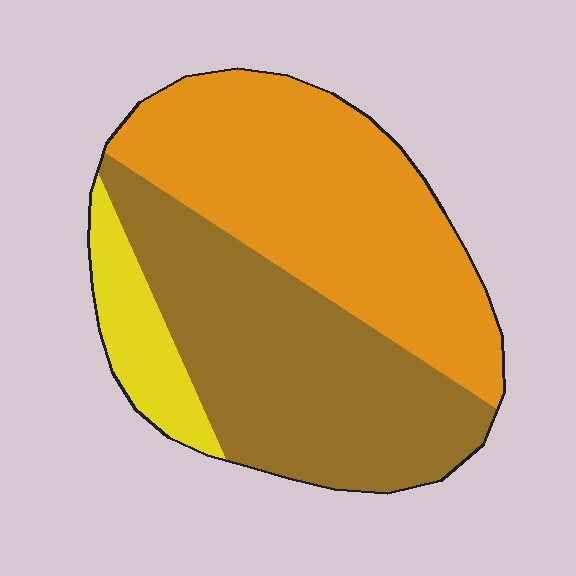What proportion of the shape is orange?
Orange covers 46% of the shape.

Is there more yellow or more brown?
Brown.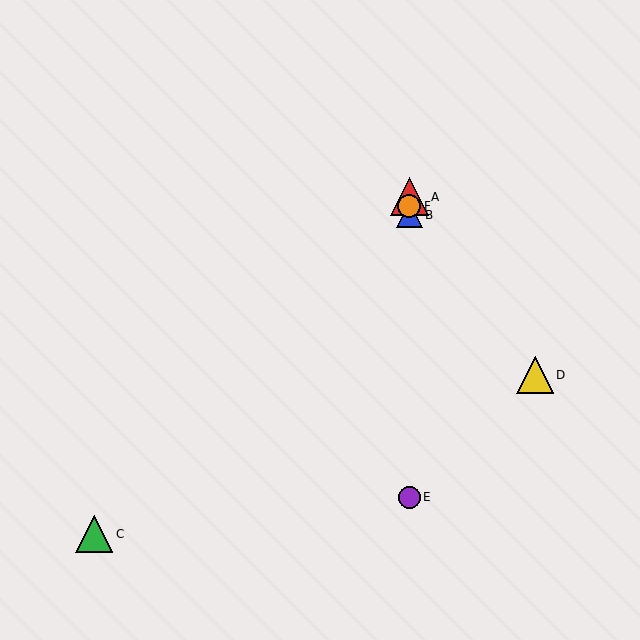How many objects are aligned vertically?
4 objects (A, B, E, F) are aligned vertically.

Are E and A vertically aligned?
Yes, both are at x≈409.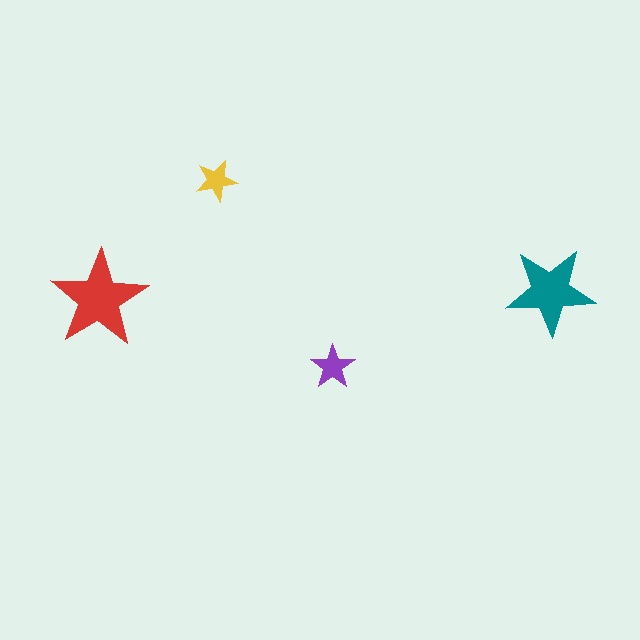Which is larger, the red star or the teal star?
The red one.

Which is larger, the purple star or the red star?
The red one.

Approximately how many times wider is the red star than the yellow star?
About 2.5 times wider.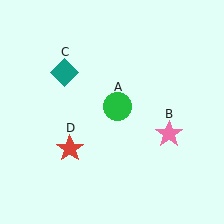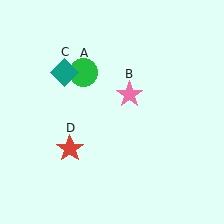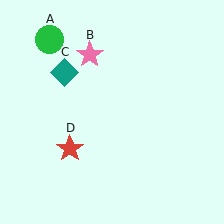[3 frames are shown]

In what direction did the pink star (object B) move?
The pink star (object B) moved up and to the left.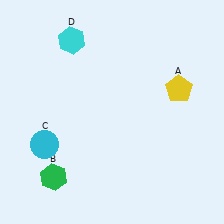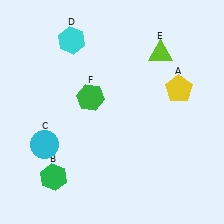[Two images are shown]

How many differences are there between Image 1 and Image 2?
There are 2 differences between the two images.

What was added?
A lime triangle (E), a green hexagon (F) were added in Image 2.